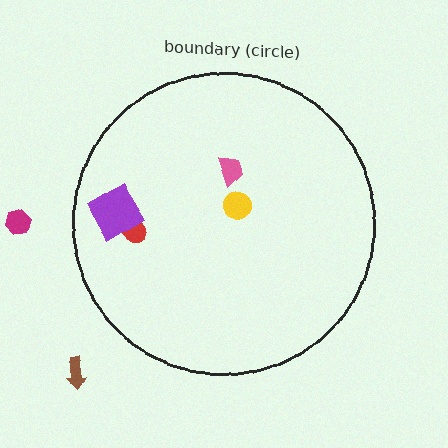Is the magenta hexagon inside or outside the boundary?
Outside.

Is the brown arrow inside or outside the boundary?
Outside.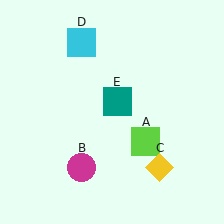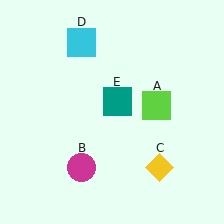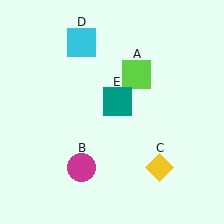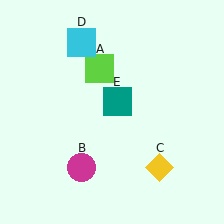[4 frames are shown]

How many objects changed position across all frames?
1 object changed position: lime square (object A).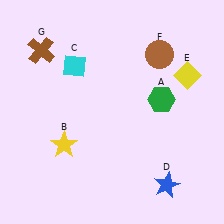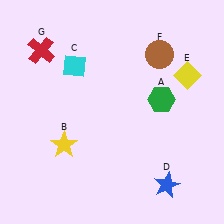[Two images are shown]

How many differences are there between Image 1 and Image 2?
There is 1 difference between the two images.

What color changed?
The cross (G) changed from brown in Image 1 to red in Image 2.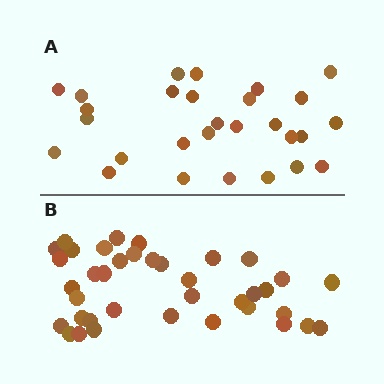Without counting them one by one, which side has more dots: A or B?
Region B (the bottom region) has more dots.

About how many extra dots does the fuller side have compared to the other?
Region B has roughly 10 or so more dots than region A.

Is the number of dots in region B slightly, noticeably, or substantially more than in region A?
Region B has noticeably more, but not dramatically so. The ratio is roughly 1.4 to 1.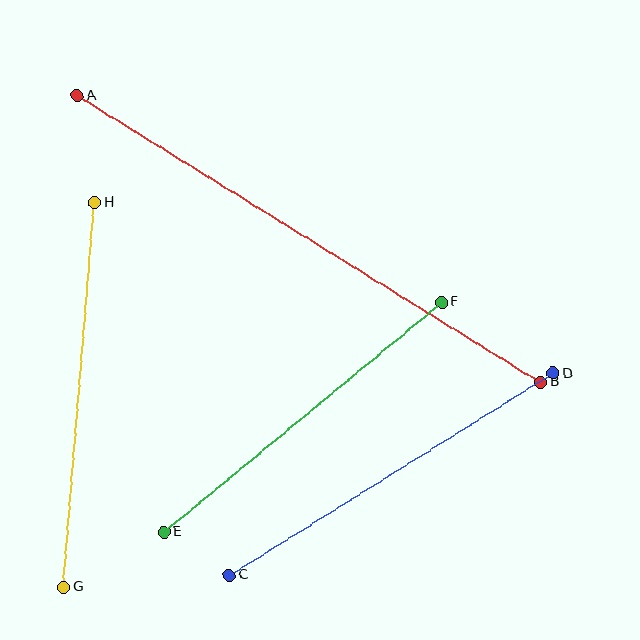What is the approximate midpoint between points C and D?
The midpoint is at approximately (391, 474) pixels.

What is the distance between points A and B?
The distance is approximately 545 pixels.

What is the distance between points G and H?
The distance is approximately 386 pixels.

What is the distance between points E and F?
The distance is approximately 360 pixels.